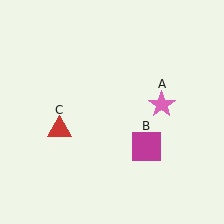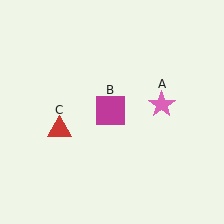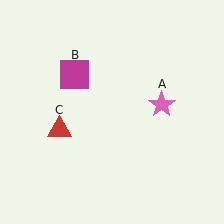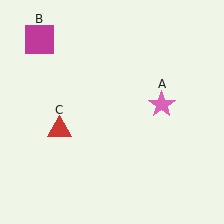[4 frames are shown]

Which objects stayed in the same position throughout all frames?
Pink star (object A) and red triangle (object C) remained stationary.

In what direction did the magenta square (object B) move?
The magenta square (object B) moved up and to the left.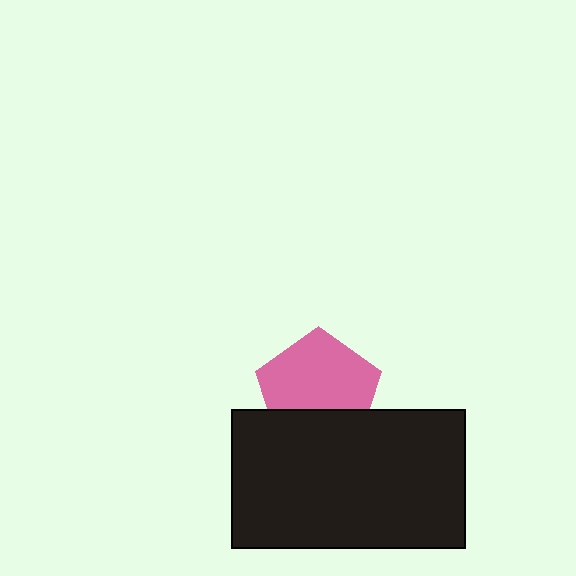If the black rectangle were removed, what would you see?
You would see the complete pink pentagon.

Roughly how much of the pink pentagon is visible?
Most of it is visible (roughly 69%).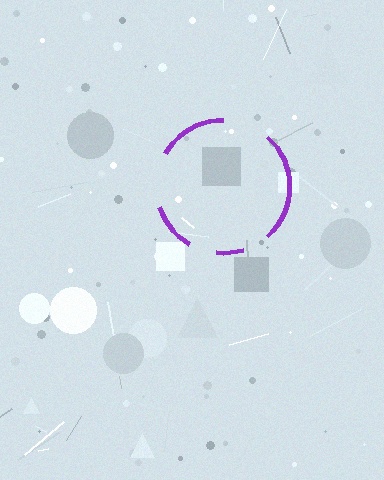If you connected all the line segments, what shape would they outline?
They would outline a circle.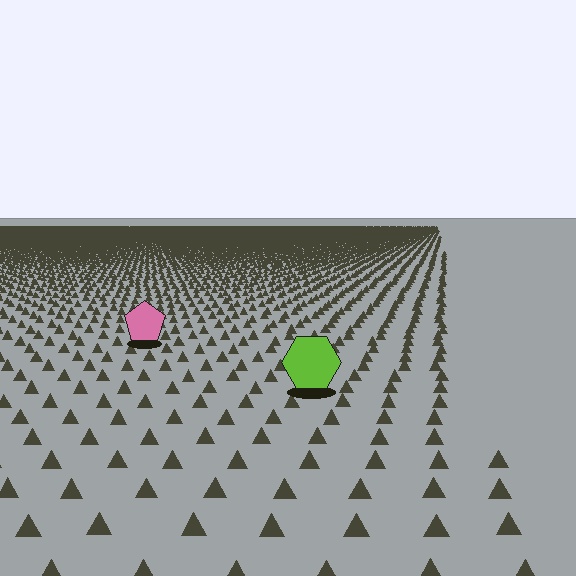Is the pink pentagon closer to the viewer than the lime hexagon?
No. The lime hexagon is closer — you can tell from the texture gradient: the ground texture is coarser near it.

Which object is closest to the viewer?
The lime hexagon is closest. The texture marks near it are larger and more spread out.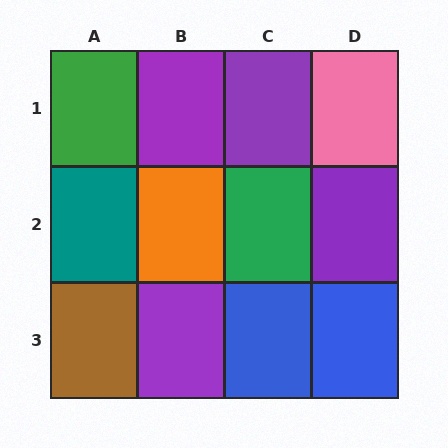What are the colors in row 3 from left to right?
Brown, purple, blue, blue.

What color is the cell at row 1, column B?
Purple.